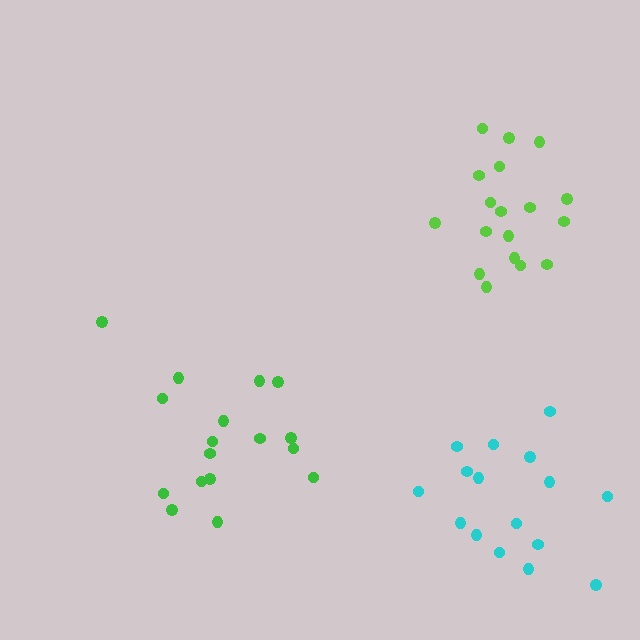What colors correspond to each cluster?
The clusters are colored: lime, green, cyan.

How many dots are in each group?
Group 1: 18 dots, Group 2: 17 dots, Group 3: 16 dots (51 total).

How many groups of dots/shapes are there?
There are 3 groups.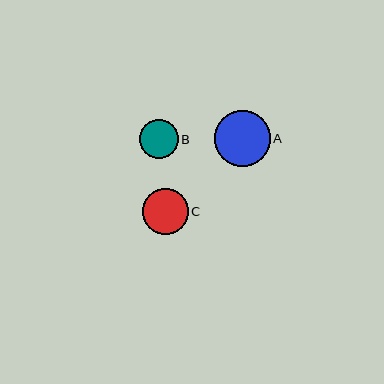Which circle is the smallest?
Circle B is the smallest with a size of approximately 39 pixels.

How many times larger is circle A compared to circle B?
Circle A is approximately 1.4 times the size of circle B.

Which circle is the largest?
Circle A is the largest with a size of approximately 56 pixels.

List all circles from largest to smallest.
From largest to smallest: A, C, B.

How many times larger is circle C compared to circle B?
Circle C is approximately 1.2 times the size of circle B.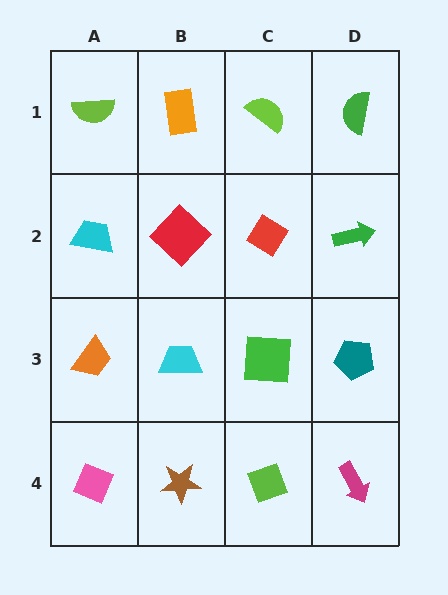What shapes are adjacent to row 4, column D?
A teal pentagon (row 3, column D), a lime diamond (row 4, column C).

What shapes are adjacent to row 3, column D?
A green arrow (row 2, column D), a magenta arrow (row 4, column D), a green square (row 3, column C).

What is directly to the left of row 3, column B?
An orange trapezoid.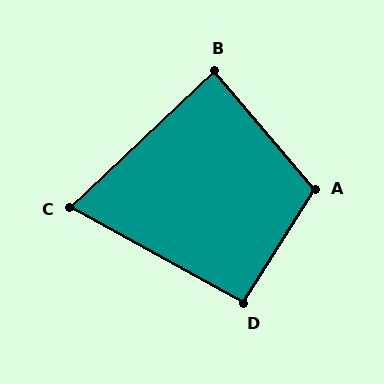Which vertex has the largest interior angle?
A, at approximately 108 degrees.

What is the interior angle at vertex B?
Approximately 87 degrees (approximately right).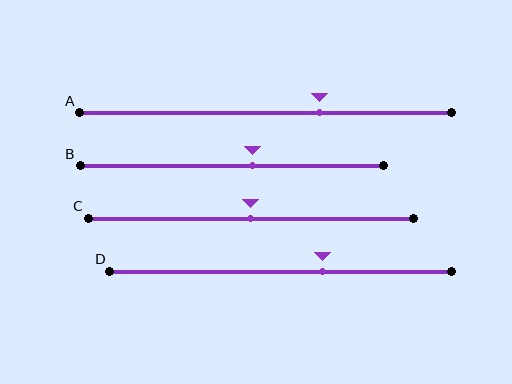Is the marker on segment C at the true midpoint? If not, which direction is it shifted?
Yes, the marker on segment C is at the true midpoint.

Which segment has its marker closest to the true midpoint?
Segment C has its marker closest to the true midpoint.